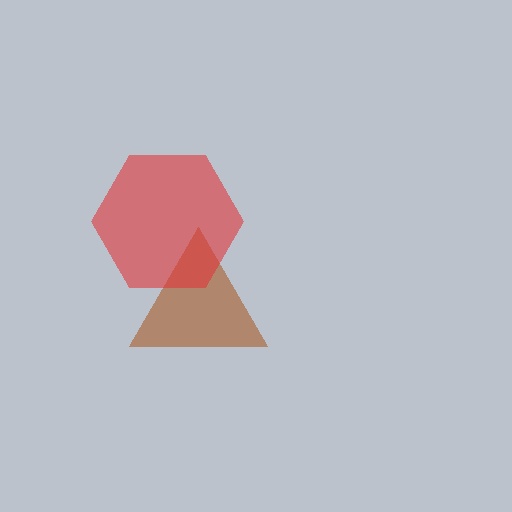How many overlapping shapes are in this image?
There are 2 overlapping shapes in the image.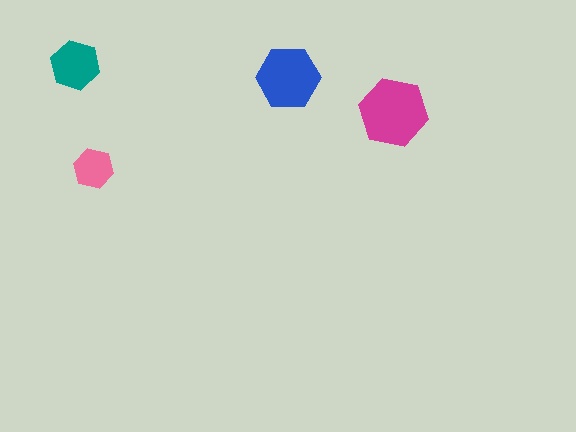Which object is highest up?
The teal hexagon is topmost.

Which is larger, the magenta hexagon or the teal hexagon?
The magenta one.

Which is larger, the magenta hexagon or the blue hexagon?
The magenta one.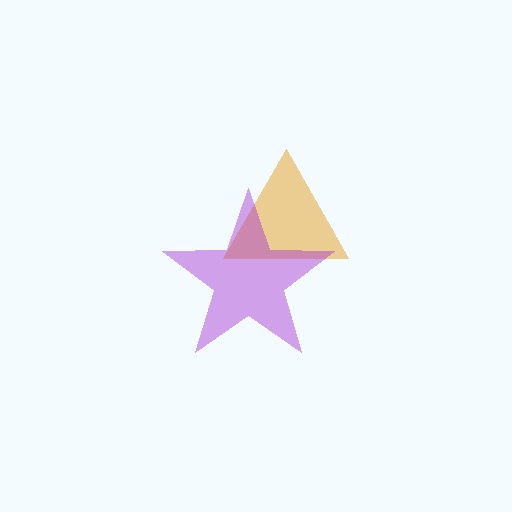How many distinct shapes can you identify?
There are 2 distinct shapes: an orange triangle, a purple star.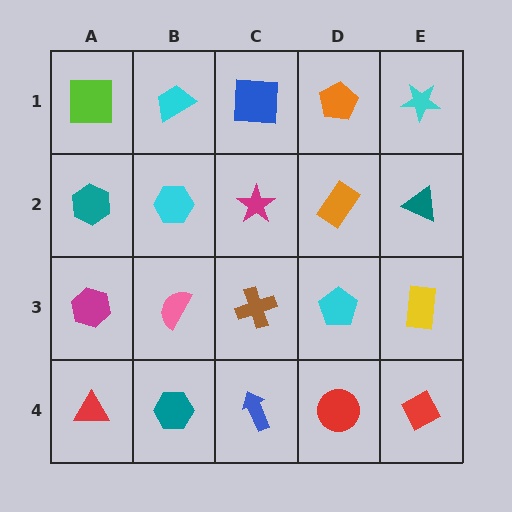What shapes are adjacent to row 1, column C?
A magenta star (row 2, column C), a cyan trapezoid (row 1, column B), an orange pentagon (row 1, column D).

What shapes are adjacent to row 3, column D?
An orange rectangle (row 2, column D), a red circle (row 4, column D), a brown cross (row 3, column C), a yellow rectangle (row 3, column E).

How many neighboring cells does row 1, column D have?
3.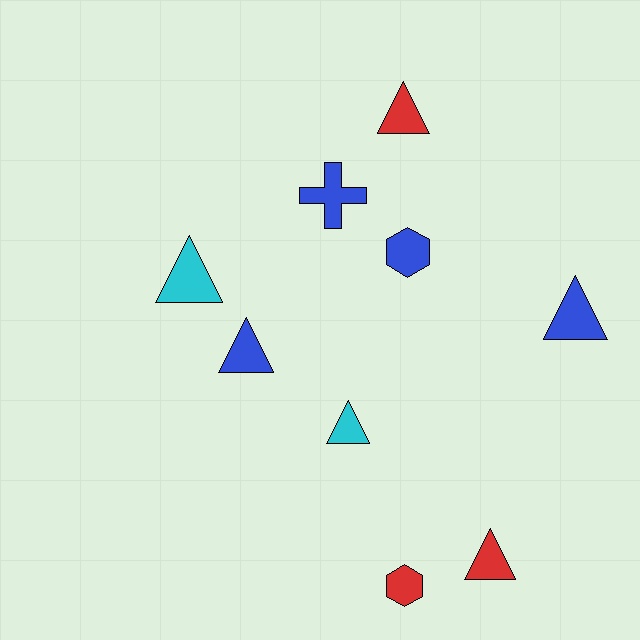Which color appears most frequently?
Blue, with 4 objects.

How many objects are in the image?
There are 9 objects.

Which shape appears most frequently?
Triangle, with 6 objects.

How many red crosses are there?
There are no red crosses.